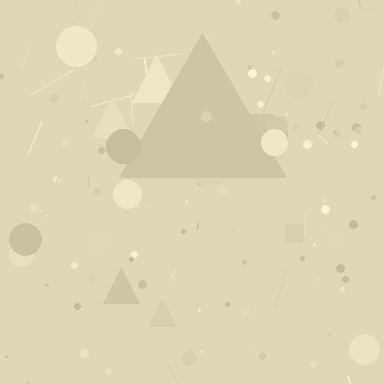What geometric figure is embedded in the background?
A triangle is embedded in the background.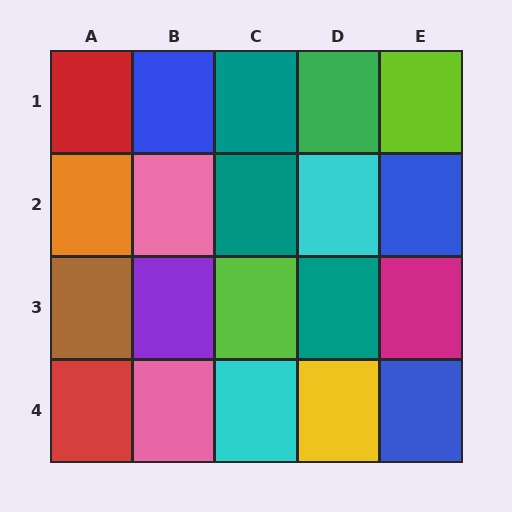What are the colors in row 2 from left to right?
Orange, pink, teal, cyan, blue.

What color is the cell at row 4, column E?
Blue.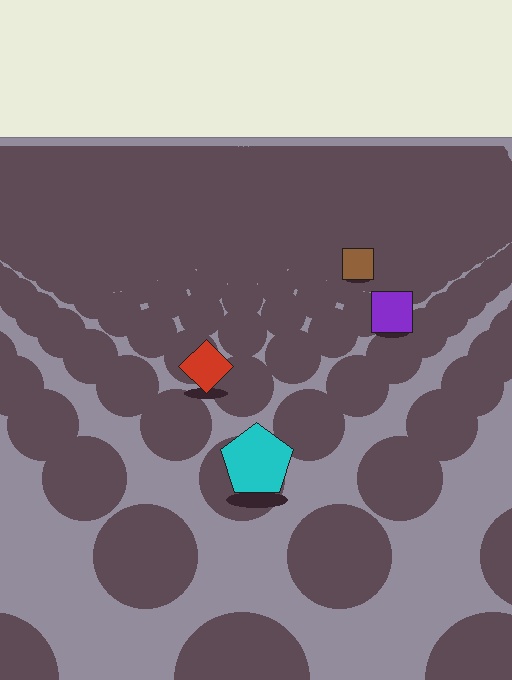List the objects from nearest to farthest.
From nearest to farthest: the cyan pentagon, the red diamond, the purple square, the brown square.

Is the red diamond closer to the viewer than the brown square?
Yes. The red diamond is closer — you can tell from the texture gradient: the ground texture is coarser near it.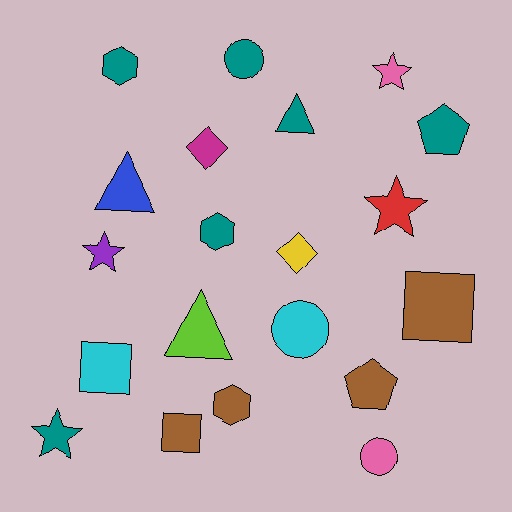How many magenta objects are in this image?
There is 1 magenta object.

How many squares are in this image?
There are 3 squares.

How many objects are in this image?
There are 20 objects.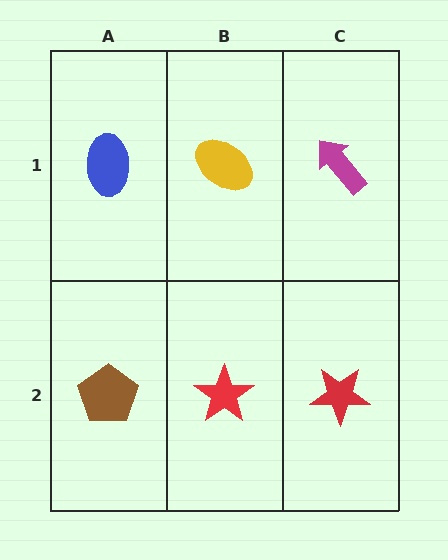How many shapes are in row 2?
3 shapes.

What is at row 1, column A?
A blue ellipse.